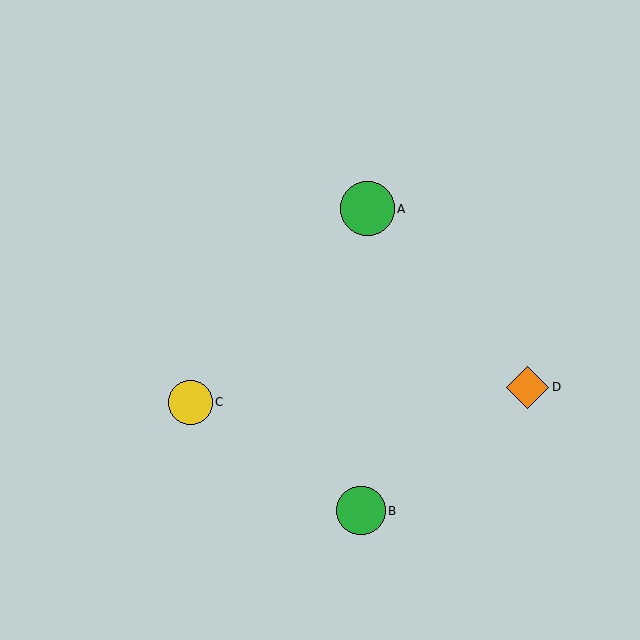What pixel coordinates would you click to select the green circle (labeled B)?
Click at (361, 511) to select the green circle B.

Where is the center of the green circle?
The center of the green circle is at (367, 209).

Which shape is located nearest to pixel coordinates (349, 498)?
The green circle (labeled B) at (361, 511) is nearest to that location.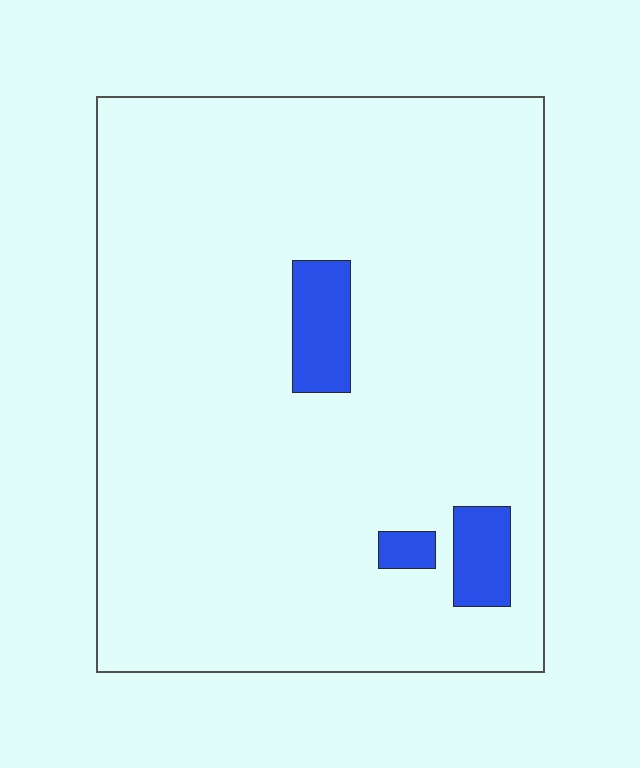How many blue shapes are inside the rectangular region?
3.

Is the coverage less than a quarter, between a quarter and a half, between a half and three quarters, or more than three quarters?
Less than a quarter.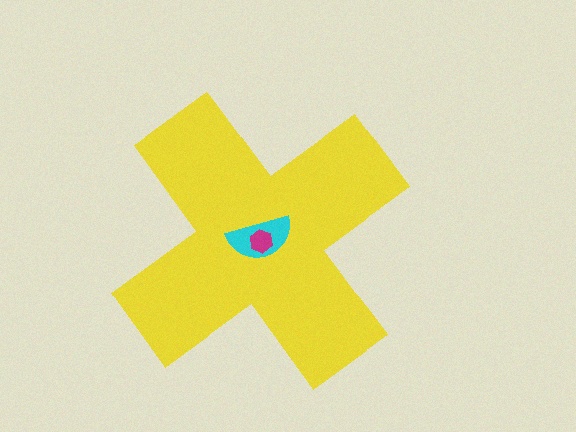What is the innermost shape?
The magenta hexagon.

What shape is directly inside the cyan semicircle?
The magenta hexagon.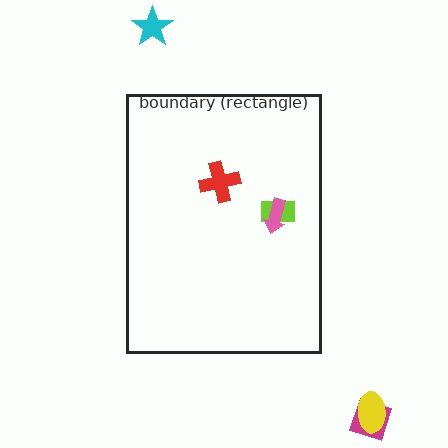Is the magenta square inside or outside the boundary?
Outside.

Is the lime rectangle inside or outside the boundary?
Inside.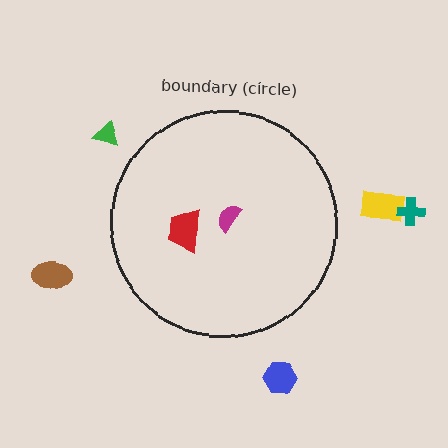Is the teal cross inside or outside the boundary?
Outside.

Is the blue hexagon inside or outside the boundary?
Outside.